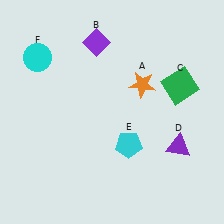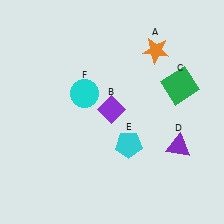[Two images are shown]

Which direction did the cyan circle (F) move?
The cyan circle (F) moved right.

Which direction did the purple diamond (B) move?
The purple diamond (B) moved down.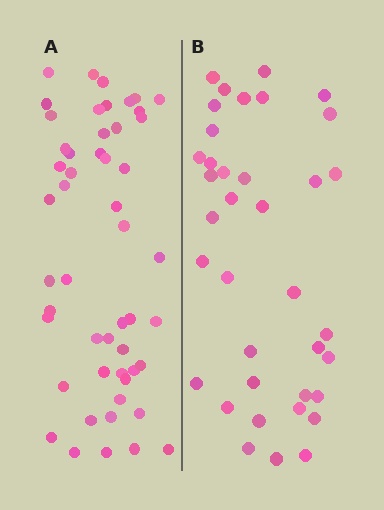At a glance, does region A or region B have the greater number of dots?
Region A (the left region) has more dots.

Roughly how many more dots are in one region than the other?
Region A has approximately 15 more dots than region B.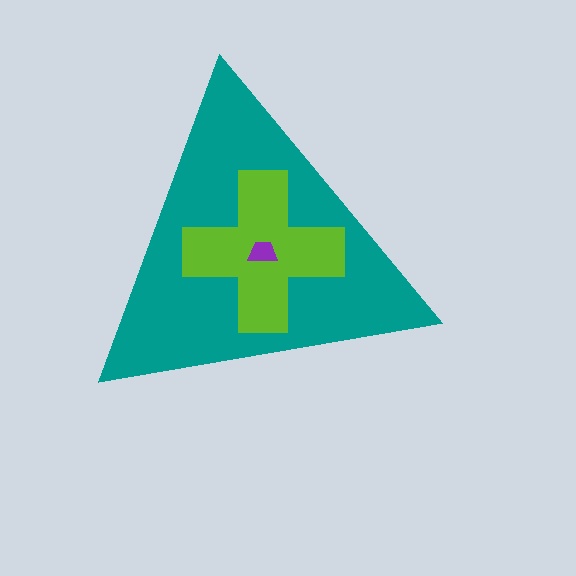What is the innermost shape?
The purple trapezoid.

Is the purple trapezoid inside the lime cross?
Yes.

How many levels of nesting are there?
3.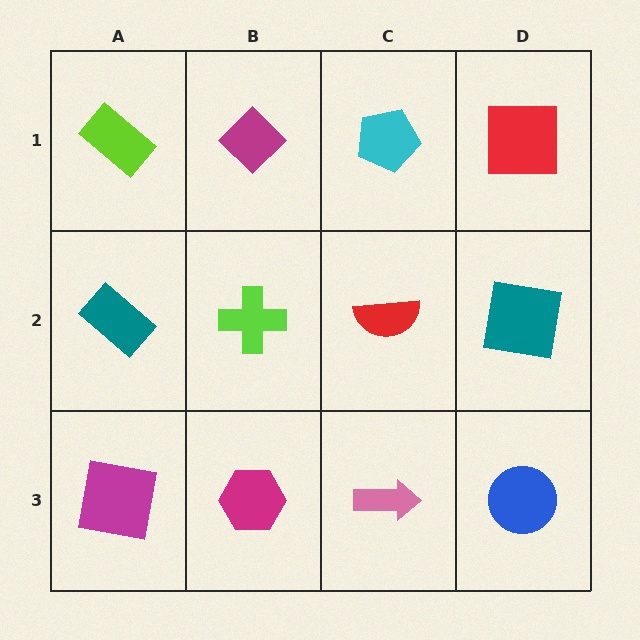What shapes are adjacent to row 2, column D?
A red square (row 1, column D), a blue circle (row 3, column D), a red semicircle (row 2, column C).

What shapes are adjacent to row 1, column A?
A teal rectangle (row 2, column A), a magenta diamond (row 1, column B).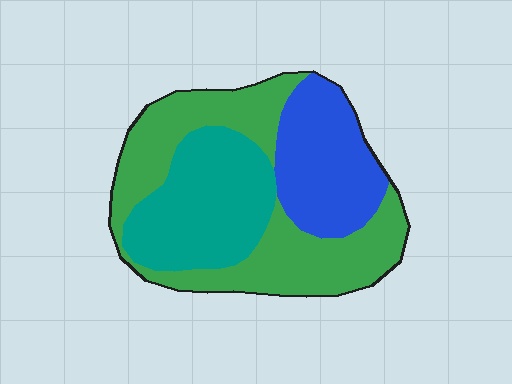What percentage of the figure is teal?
Teal covers roughly 30% of the figure.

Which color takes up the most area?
Green, at roughly 45%.